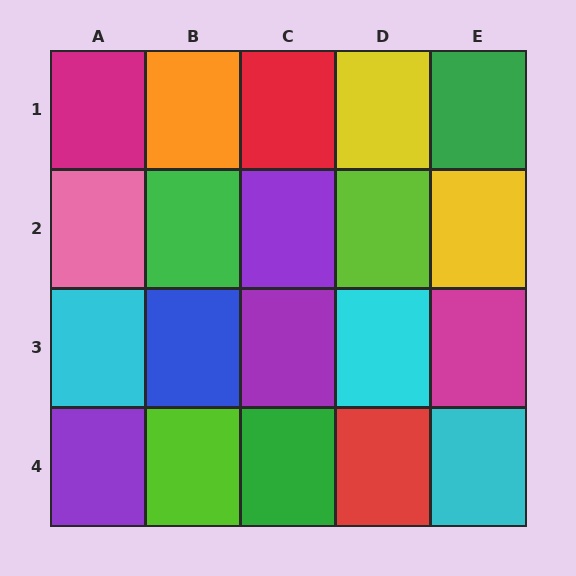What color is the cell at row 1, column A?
Magenta.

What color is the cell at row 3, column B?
Blue.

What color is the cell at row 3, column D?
Cyan.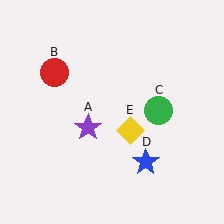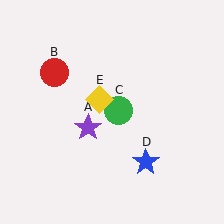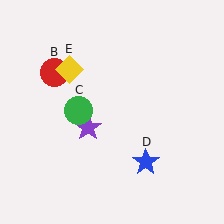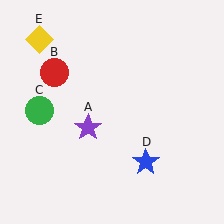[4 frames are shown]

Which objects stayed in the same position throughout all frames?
Purple star (object A) and red circle (object B) and blue star (object D) remained stationary.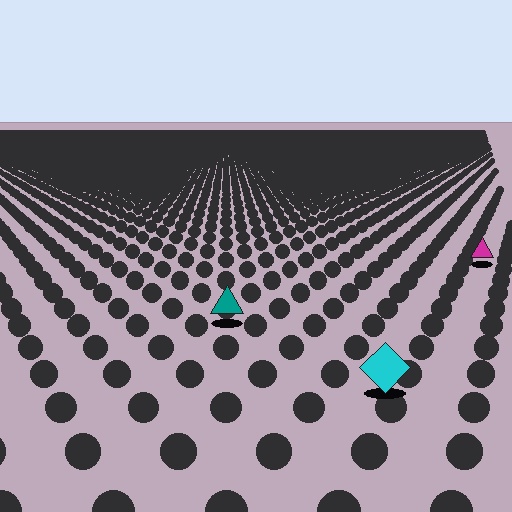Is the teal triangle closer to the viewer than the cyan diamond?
No. The cyan diamond is closer — you can tell from the texture gradient: the ground texture is coarser near it.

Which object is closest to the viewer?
The cyan diamond is closest. The texture marks near it are larger and more spread out.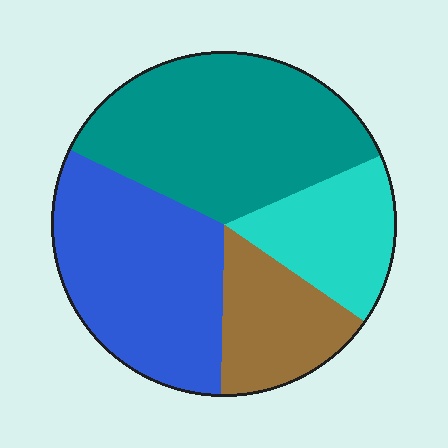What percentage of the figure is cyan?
Cyan covers around 15% of the figure.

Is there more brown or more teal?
Teal.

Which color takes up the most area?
Teal, at roughly 35%.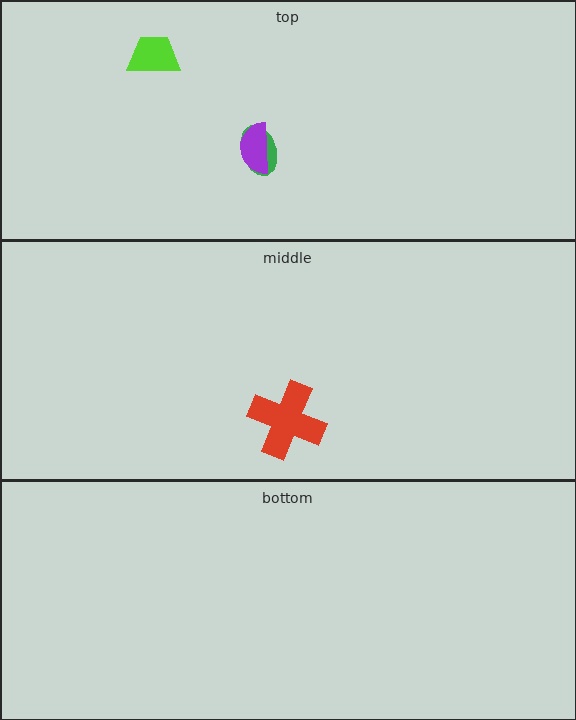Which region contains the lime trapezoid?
The top region.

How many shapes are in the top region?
3.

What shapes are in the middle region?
The red cross.